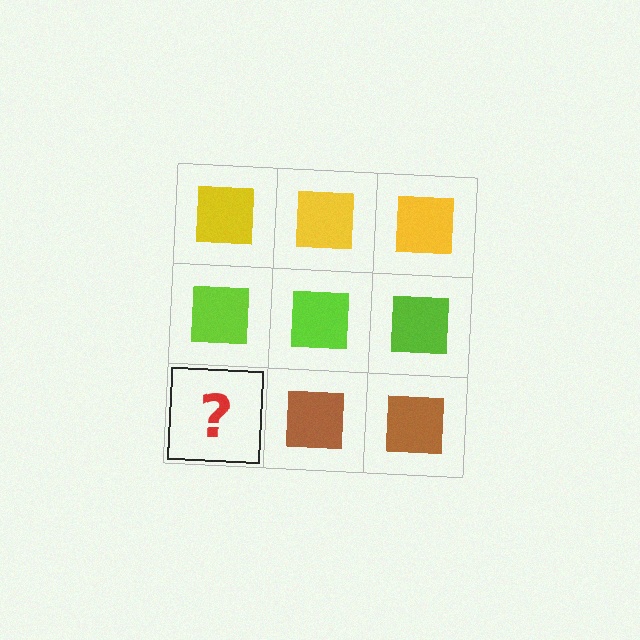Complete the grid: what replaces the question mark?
The question mark should be replaced with a brown square.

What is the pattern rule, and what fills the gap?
The rule is that each row has a consistent color. The gap should be filled with a brown square.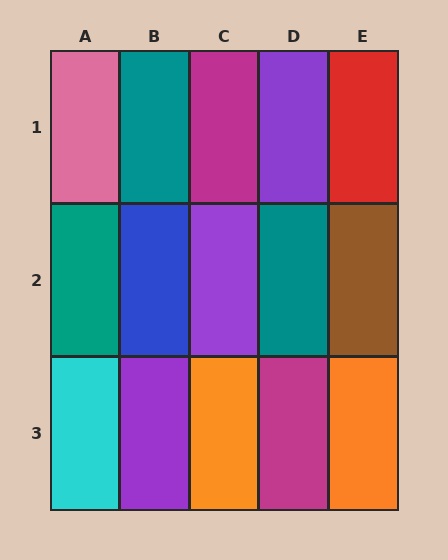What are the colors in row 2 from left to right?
Teal, blue, purple, teal, brown.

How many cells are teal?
3 cells are teal.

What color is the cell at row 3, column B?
Purple.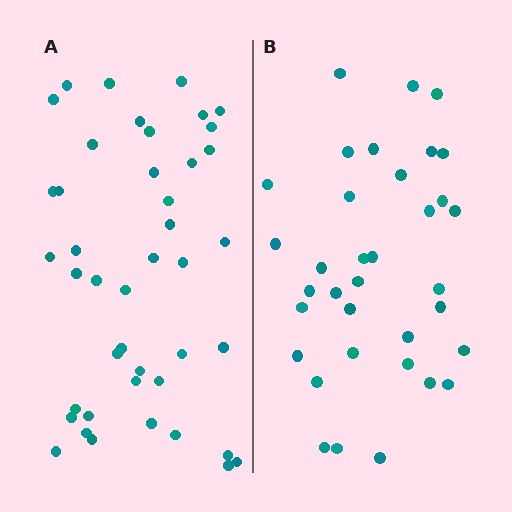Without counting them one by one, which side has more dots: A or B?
Region A (the left region) has more dots.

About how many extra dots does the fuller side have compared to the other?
Region A has roughly 8 or so more dots than region B.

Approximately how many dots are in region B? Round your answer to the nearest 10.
About 40 dots. (The exact count is 35, which rounds to 40.)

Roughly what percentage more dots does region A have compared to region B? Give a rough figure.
About 25% more.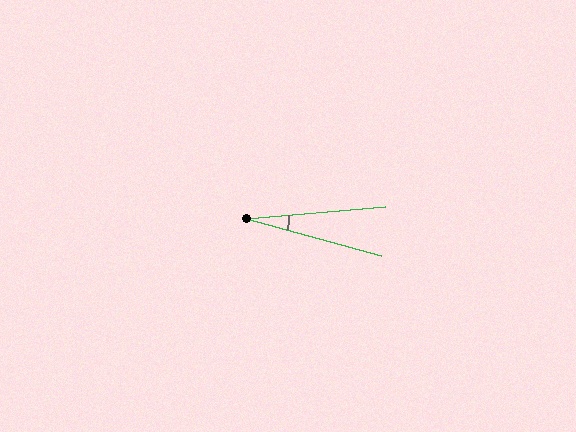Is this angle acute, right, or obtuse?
It is acute.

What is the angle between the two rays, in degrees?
Approximately 20 degrees.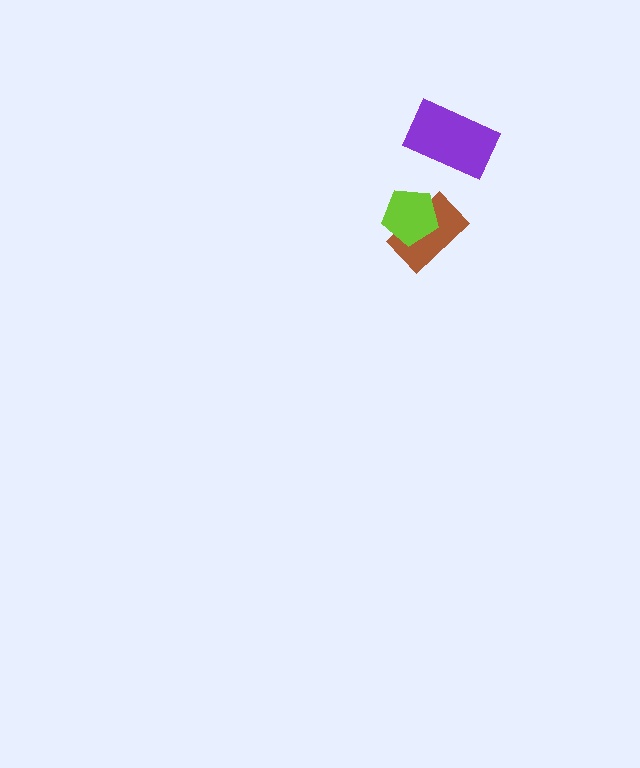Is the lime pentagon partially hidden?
No, no other shape covers it.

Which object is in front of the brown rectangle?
The lime pentagon is in front of the brown rectangle.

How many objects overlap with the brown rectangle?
1 object overlaps with the brown rectangle.